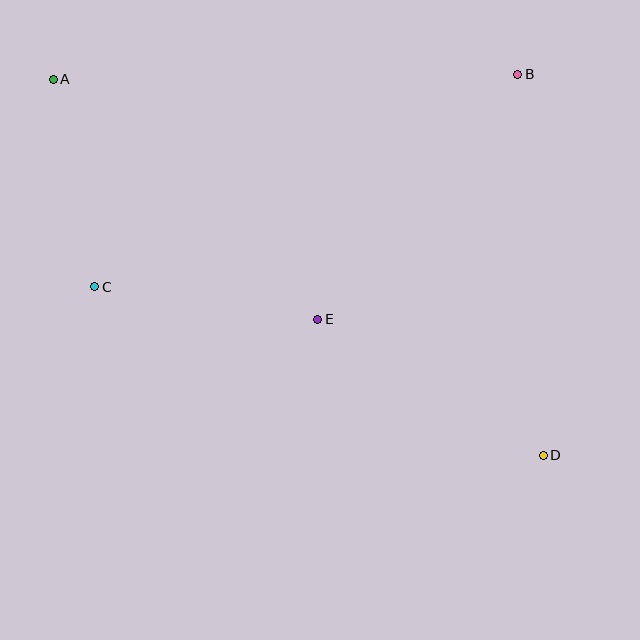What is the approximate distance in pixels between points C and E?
The distance between C and E is approximately 226 pixels.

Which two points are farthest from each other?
Points A and D are farthest from each other.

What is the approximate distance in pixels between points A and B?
The distance between A and B is approximately 465 pixels.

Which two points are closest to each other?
Points A and C are closest to each other.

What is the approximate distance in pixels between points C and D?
The distance between C and D is approximately 479 pixels.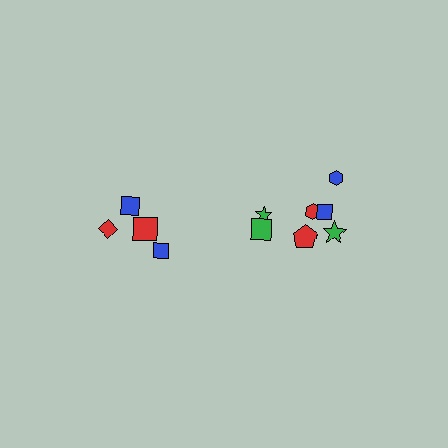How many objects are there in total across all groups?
There are 11 objects.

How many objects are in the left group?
There are 4 objects.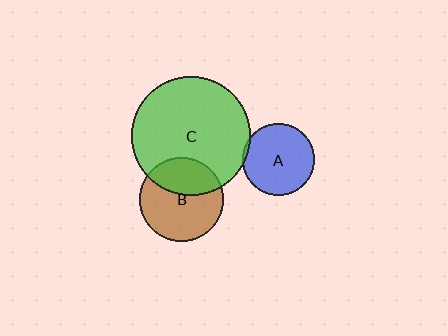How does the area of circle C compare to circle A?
Approximately 2.7 times.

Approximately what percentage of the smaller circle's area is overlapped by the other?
Approximately 35%.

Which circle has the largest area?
Circle C (green).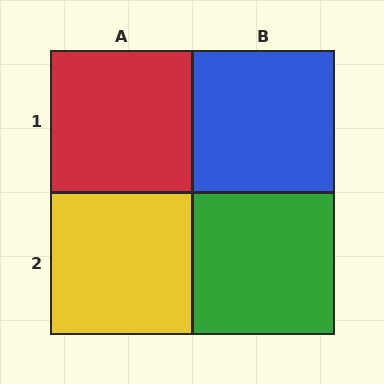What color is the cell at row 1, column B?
Blue.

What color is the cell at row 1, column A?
Red.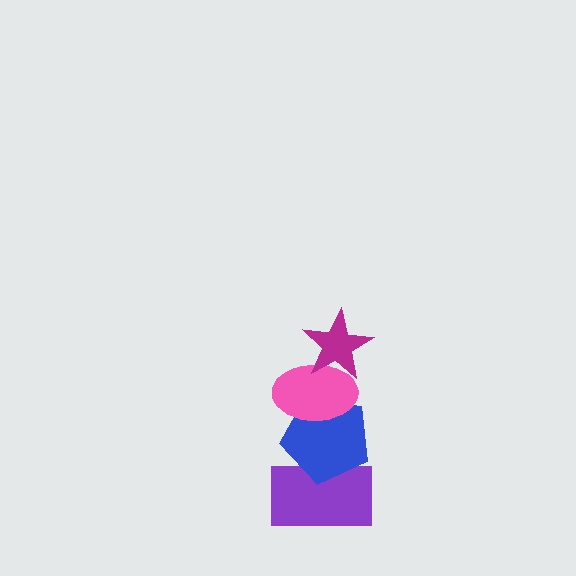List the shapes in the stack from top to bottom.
From top to bottom: the magenta star, the pink ellipse, the blue pentagon, the purple rectangle.